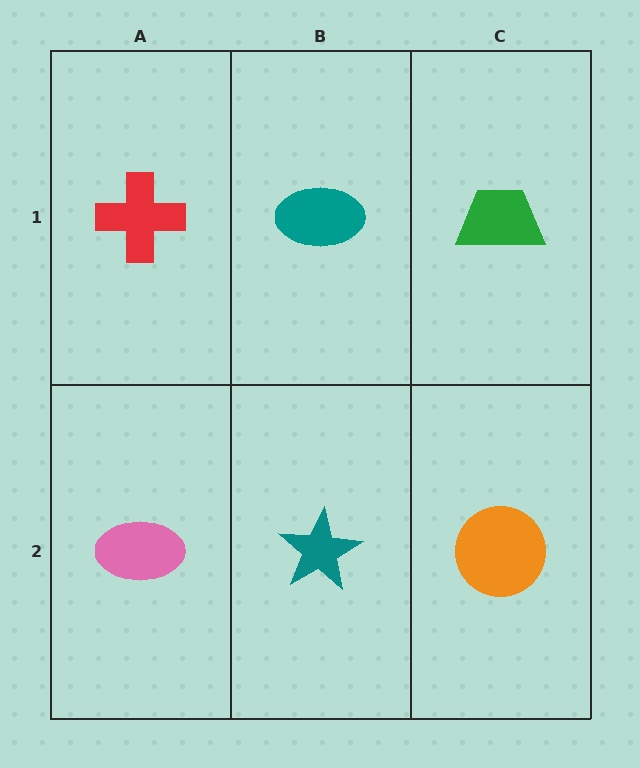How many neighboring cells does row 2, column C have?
2.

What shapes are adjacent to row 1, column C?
An orange circle (row 2, column C), a teal ellipse (row 1, column B).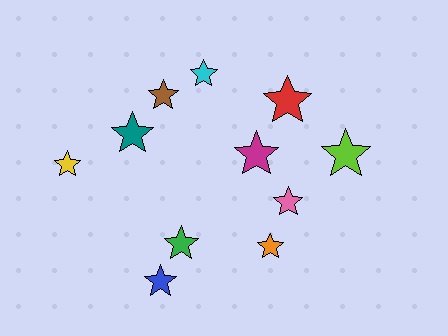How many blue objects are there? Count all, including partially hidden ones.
There is 1 blue object.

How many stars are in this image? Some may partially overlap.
There are 11 stars.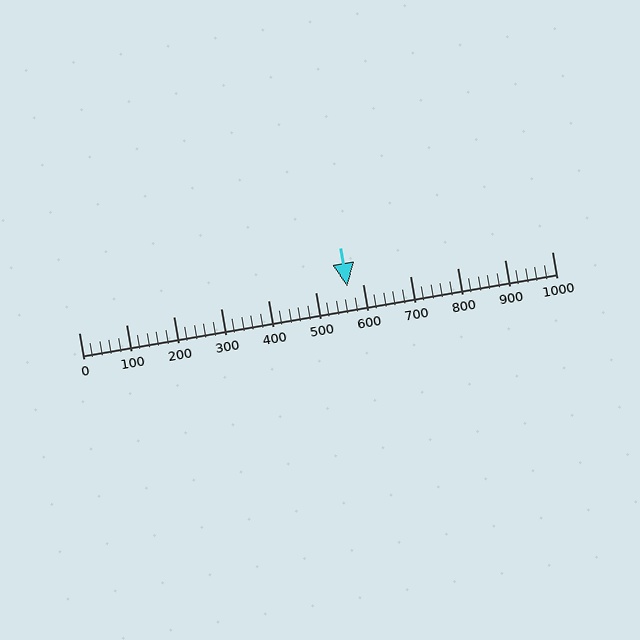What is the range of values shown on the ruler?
The ruler shows values from 0 to 1000.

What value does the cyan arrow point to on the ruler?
The cyan arrow points to approximately 567.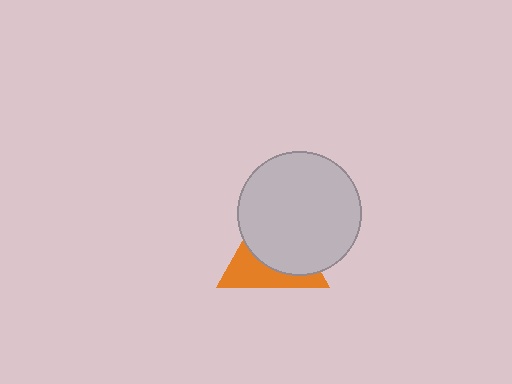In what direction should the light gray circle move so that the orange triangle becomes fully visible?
The light gray circle should move toward the upper-right. That is the shortest direction to clear the overlap and leave the orange triangle fully visible.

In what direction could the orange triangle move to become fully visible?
The orange triangle could move toward the lower-left. That would shift it out from behind the light gray circle entirely.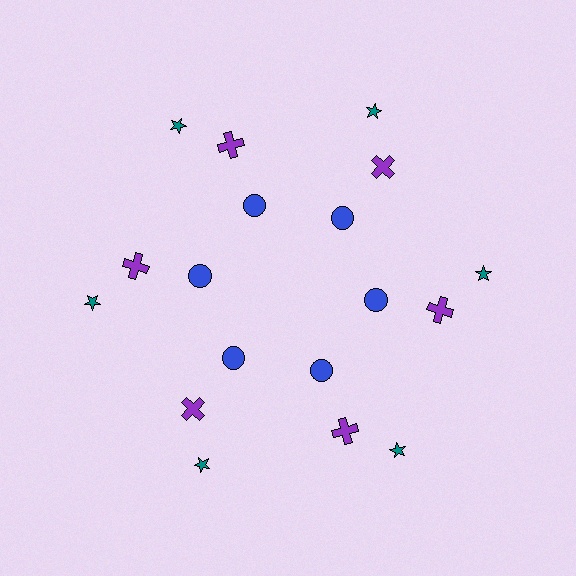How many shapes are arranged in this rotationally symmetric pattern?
There are 18 shapes, arranged in 6 groups of 3.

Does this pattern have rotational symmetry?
Yes, this pattern has 6-fold rotational symmetry. It looks the same after rotating 60 degrees around the center.